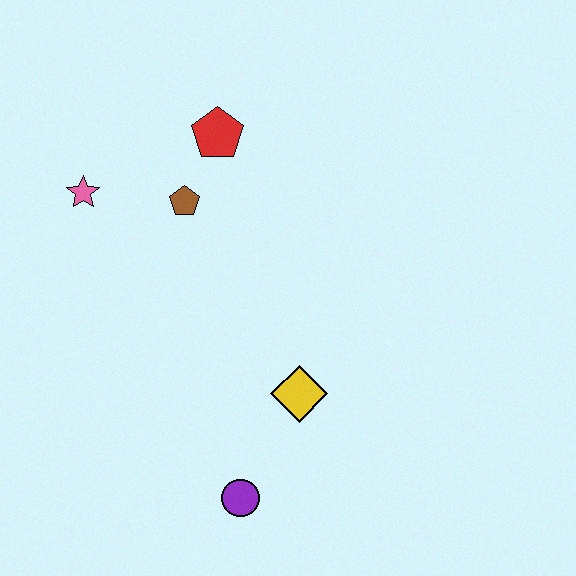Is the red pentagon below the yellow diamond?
No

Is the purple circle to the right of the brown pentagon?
Yes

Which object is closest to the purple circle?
The yellow diamond is closest to the purple circle.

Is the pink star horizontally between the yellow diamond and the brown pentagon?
No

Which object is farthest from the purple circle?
The red pentagon is farthest from the purple circle.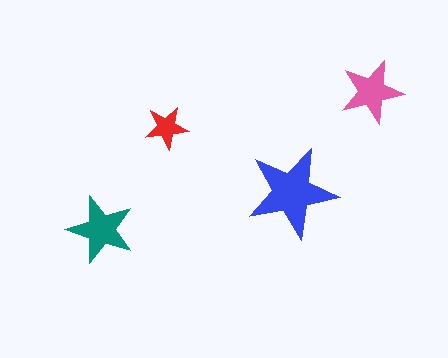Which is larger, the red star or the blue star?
The blue one.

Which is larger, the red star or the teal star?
The teal one.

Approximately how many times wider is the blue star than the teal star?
About 1.5 times wider.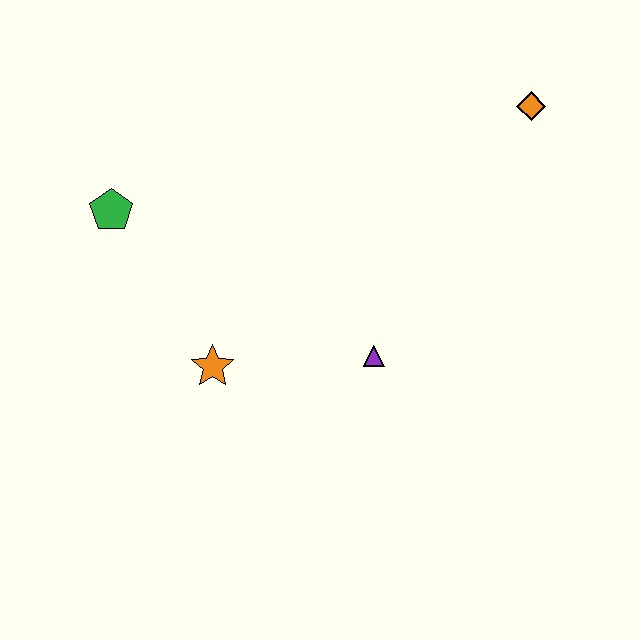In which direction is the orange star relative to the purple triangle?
The orange star is to the left of the purple triangle.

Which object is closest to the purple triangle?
The orange star is closest to the purple triangle.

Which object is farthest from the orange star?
The orange diamond is farthest from the orange star.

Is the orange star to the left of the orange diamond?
Yes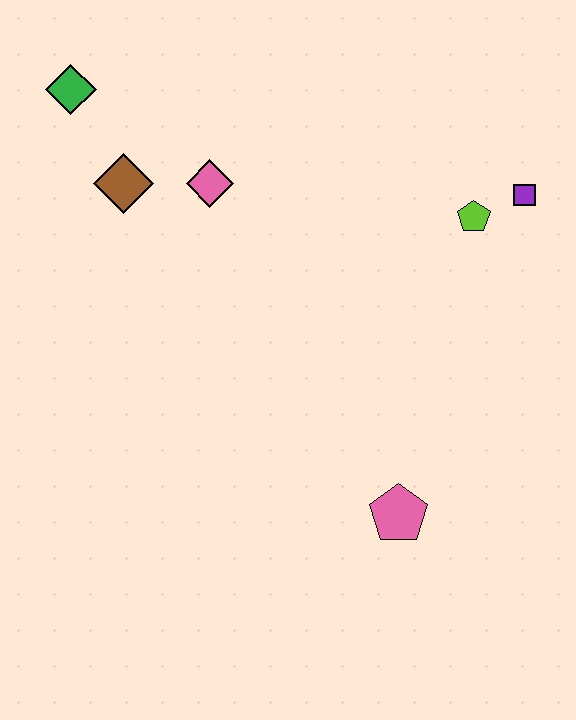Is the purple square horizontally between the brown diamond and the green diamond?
No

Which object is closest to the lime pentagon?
The purple square is closest to the lime pentagon.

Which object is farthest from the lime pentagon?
The green diamond is farthest from the lime pentagon.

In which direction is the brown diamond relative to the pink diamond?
The brown diamond is to the left of the pink diamond.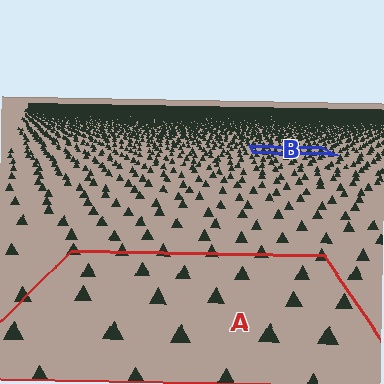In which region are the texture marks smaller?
The texture marks are smaller in region B, because it is farther away.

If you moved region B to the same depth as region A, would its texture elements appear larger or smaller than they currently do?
They would appear larger. At a closer depth, the same texture elements are projected at a bigger on-screen size.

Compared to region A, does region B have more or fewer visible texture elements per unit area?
Region B has more texture elements per unit area — they are packed more densely because it is farther away.